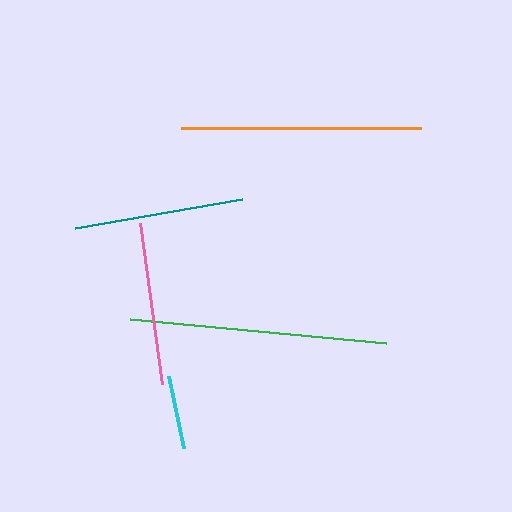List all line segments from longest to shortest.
From longest to shortest: green, orange, teal, pink, cyan.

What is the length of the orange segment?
The orange segment is approximately 240 pixels long.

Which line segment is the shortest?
The cyan line is the shortest at approximately 73 pixels.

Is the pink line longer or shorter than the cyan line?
The pink line is longer than the cyan line.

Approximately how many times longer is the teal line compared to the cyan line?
The teal line is approximately 2.3 times the length of the cyan line.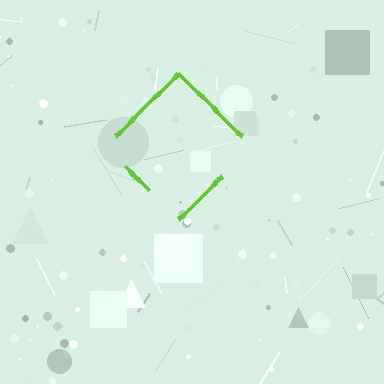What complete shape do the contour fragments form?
The contour fragments form a diamond.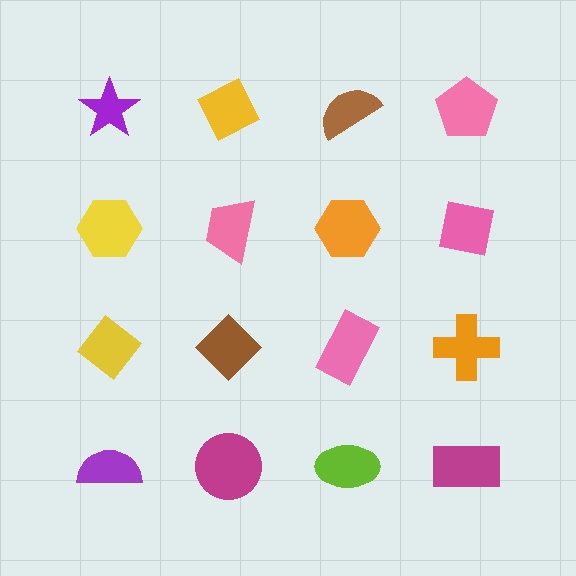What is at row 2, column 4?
A pink square.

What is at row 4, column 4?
A magenta rectangle.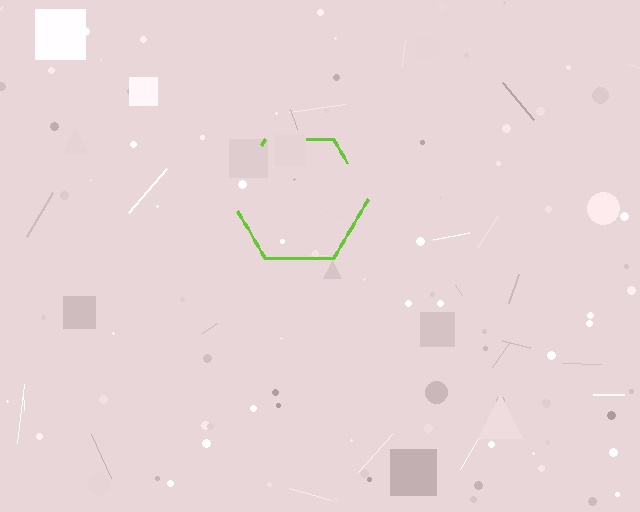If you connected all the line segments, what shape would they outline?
They would outline a hexagon.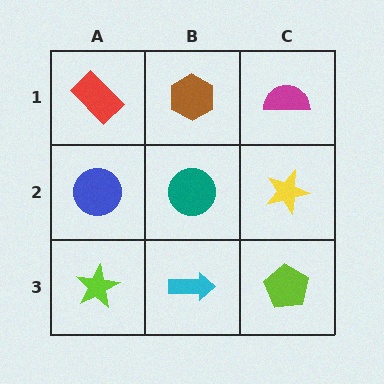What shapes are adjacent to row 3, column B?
A teal circle (row 2, column B), a lime star (row 3, column A), a lime pentagon (row 3, column C).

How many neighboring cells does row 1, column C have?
2.